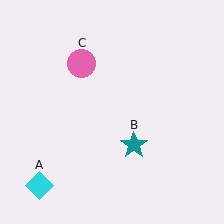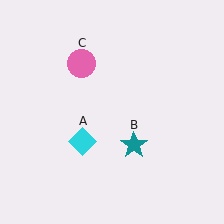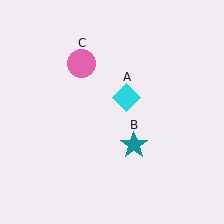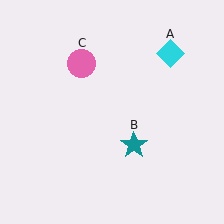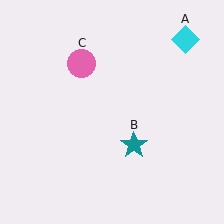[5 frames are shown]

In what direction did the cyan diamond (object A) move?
The cyan diamond (object A) moved up and to the right.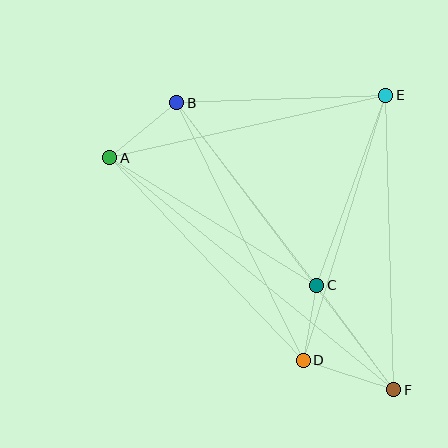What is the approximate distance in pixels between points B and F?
The distance between B and F is approximately 360 pixels.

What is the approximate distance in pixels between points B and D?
The distance between B and D is approximately 287 pixels.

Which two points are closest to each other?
Points C and D are closest to each other.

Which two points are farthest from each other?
Points A and F are farthest from each other.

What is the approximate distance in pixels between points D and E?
The distance between D and E is approximately 277 pixels.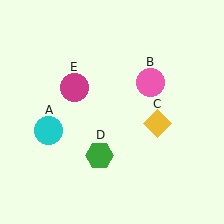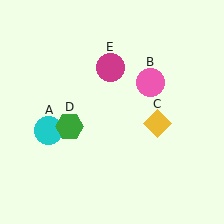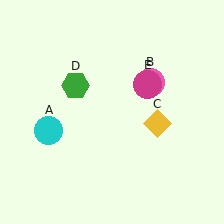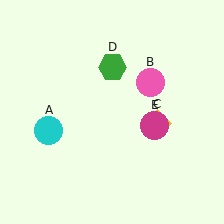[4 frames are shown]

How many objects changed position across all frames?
2 objects changed position: green hexagon (object D), magenta circle (object E).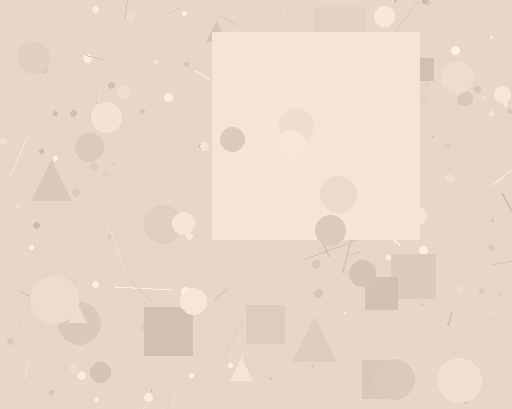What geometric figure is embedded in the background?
A square is embedded in the background.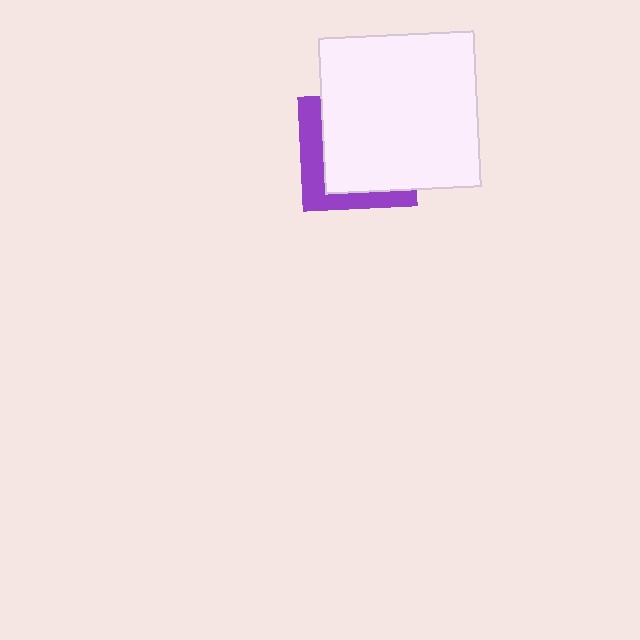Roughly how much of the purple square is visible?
A small part of it is visible (roughly 32%).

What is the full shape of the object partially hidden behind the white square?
The partially hidden object is a purple square.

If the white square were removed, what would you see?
You would see the complete purple square.